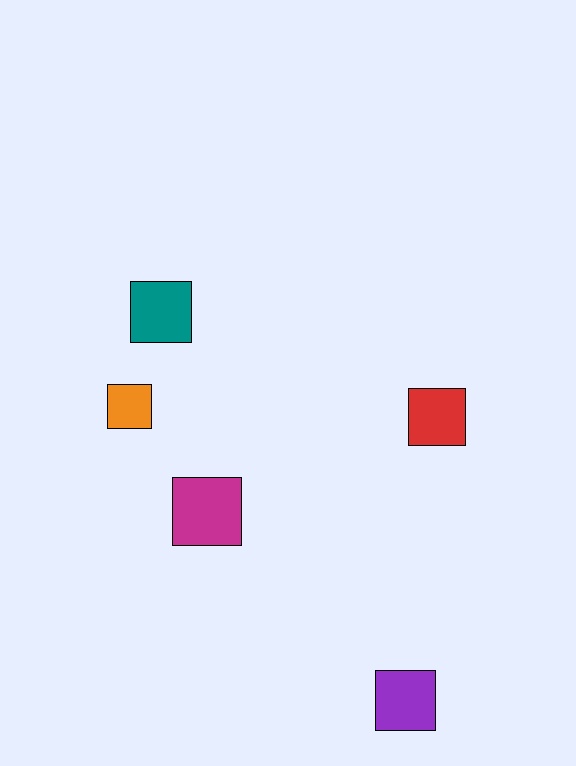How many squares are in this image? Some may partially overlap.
There are 5 squares.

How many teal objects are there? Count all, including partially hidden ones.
There is 1 teal object.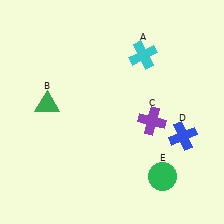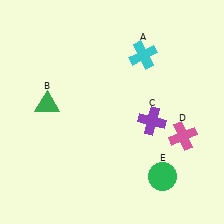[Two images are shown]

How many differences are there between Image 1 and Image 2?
There is 1 difference between the two images.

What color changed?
The cross (D) changed from blue in Image 1 to pink in Image 2.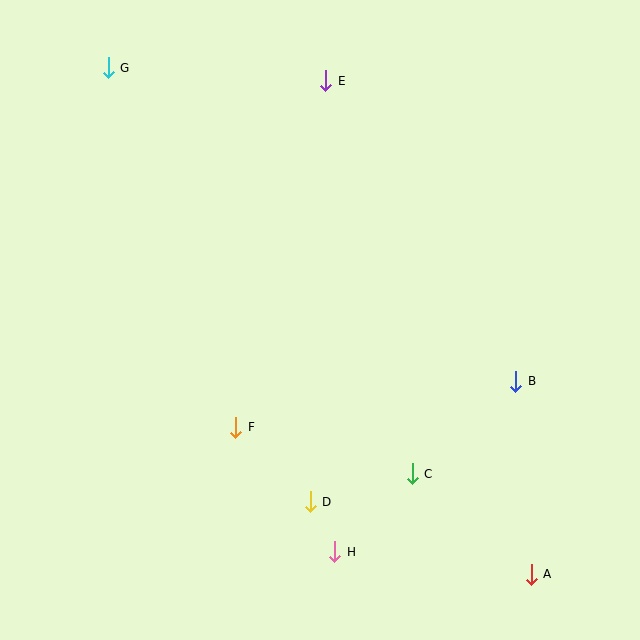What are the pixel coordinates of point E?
Point E is at (326, 81).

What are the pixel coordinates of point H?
Point H is at (335, 552).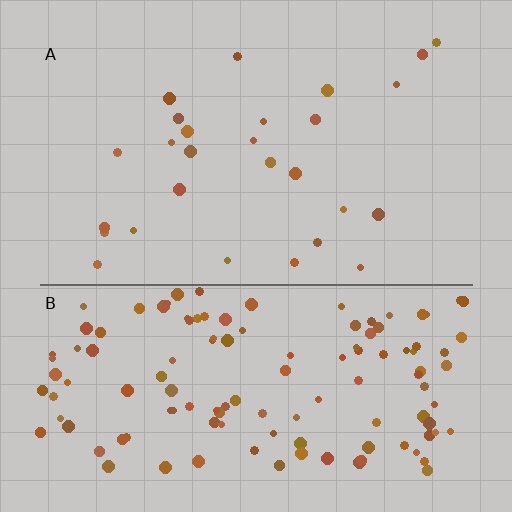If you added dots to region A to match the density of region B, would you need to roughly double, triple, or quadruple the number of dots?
Approximately quadruple.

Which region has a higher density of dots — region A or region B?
B (the bottom).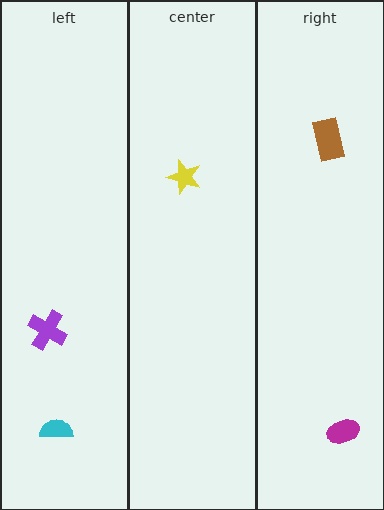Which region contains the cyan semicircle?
The left region.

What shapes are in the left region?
The cyan semicircle, the purple cross.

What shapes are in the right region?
The brown rectangle, the magenta ellipse.